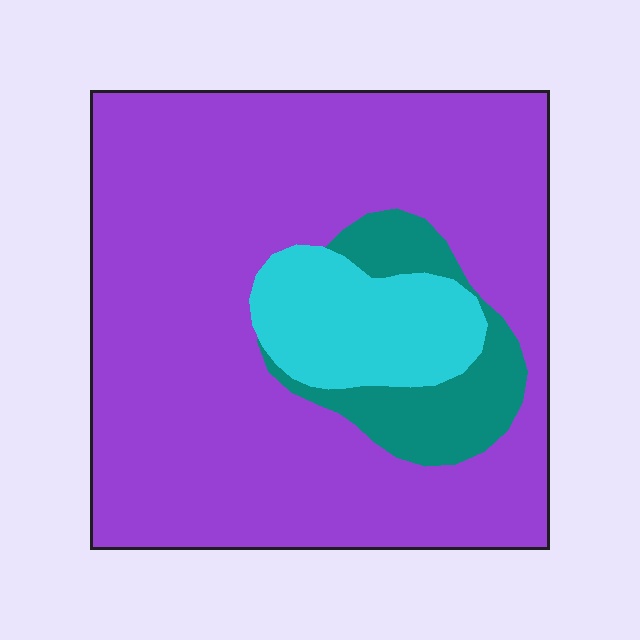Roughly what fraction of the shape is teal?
Teal takes up less than a quarter of the shape.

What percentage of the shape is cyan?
Cyan takes up about one eighth (1/8) of the shape.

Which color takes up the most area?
Purple, at roughly 75%.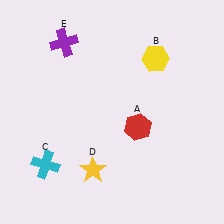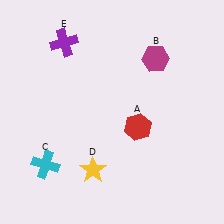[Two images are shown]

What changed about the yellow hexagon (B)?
In Image 1, B is yellow. In Image 2, it changed to magenta.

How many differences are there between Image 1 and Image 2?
There is 1 difference between the two images.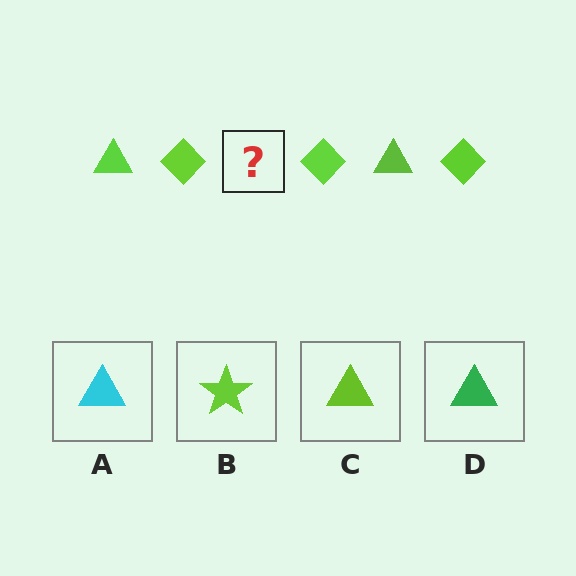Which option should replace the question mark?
Option C.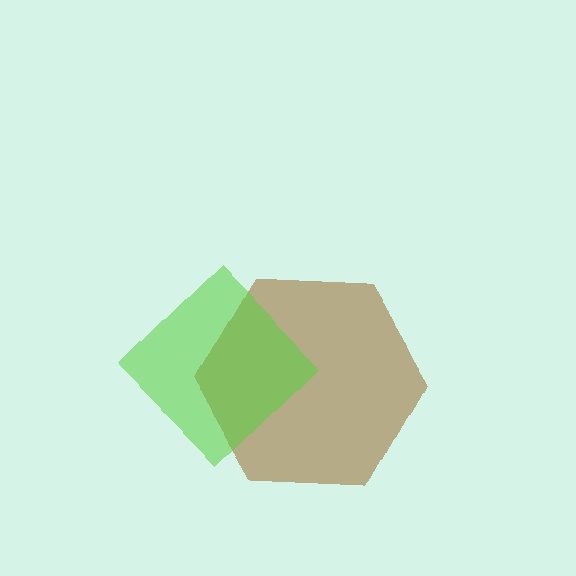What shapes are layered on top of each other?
The layered shapes are: a brown hexagon, a lime diamond.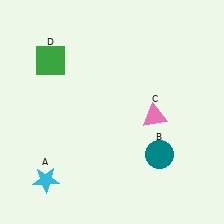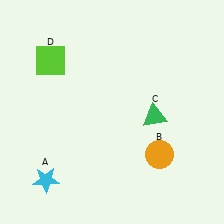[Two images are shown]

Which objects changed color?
B changed from teal to orange. C changed from pink to green. D changed from green to lime.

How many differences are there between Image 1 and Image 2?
There are 3 differences between the two images.